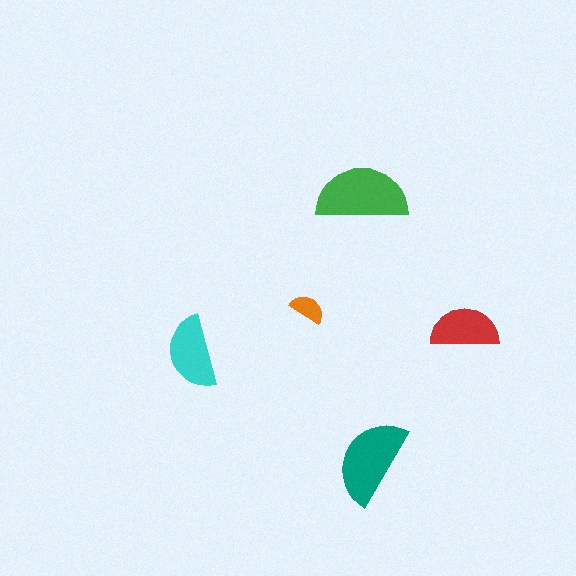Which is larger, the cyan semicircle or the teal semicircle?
The teal one.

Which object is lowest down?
The teal semicircle is bottommost.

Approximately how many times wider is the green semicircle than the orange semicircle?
About 2.5 times wider.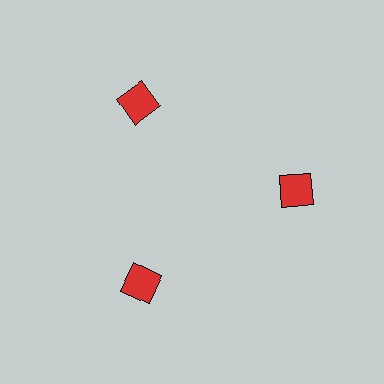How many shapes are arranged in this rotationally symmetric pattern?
There are 3 shapes, arranged in 3 groups of 1.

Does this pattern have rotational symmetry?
Yes, this pattern has 3-fold rotational symmetry. It looks the same after rotating 120 degrees around the center.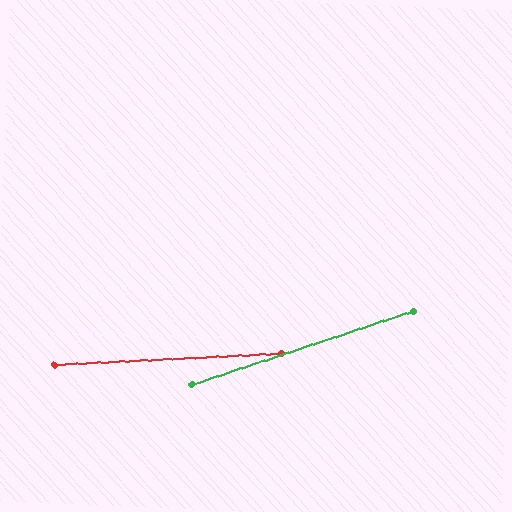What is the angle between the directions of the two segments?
Approximately 15 degrees.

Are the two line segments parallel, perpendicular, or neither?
Neither parallel nor perpendicular — they differ by about 15°.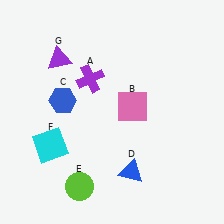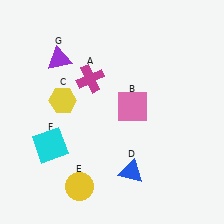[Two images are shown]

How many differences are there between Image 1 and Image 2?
There are 3 differences between the two images.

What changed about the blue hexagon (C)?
In Image 1, C is blue. In Image 2, it changed to yellow.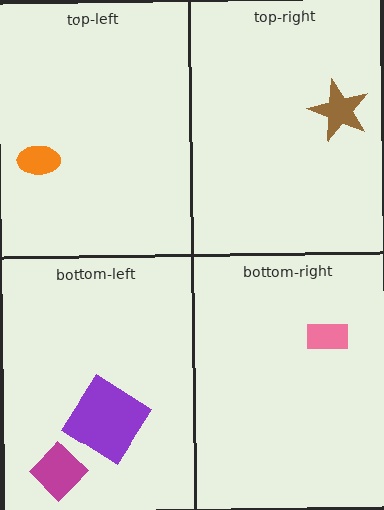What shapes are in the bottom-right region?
The pink rectangle.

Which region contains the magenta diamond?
The bottom-left region.